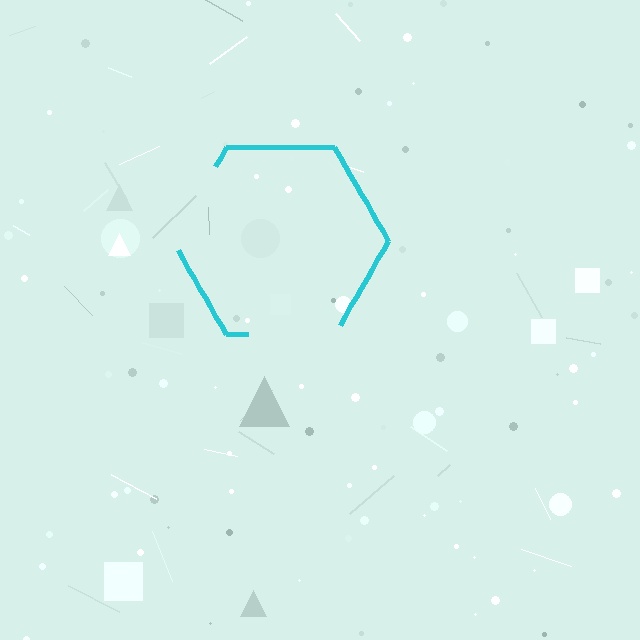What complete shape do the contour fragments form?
The contour fragments form a hexagon.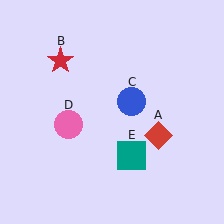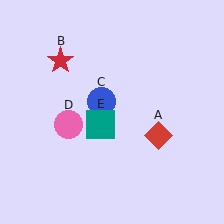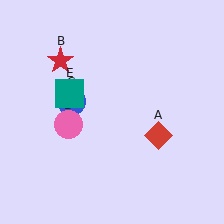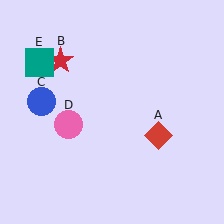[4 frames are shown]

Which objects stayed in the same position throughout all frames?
Red diamond (object A) and red star (object B) and pink circle (object D) remained stationary.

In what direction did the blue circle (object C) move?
The blue circle (object C) moved left.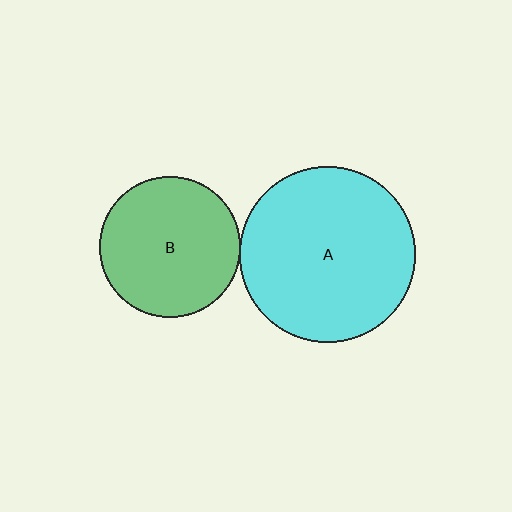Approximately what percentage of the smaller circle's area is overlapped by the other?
Approximately 5%.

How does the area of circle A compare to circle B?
Approximately 1.5 times.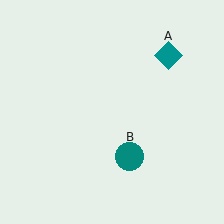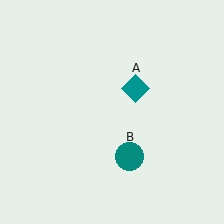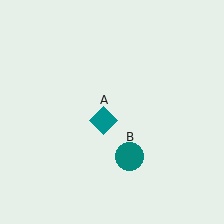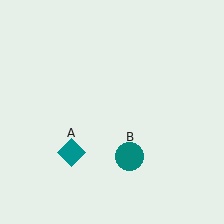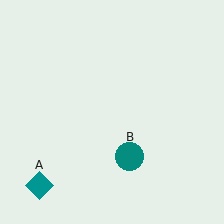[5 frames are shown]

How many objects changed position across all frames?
1 object changed position: teal diamond (object A).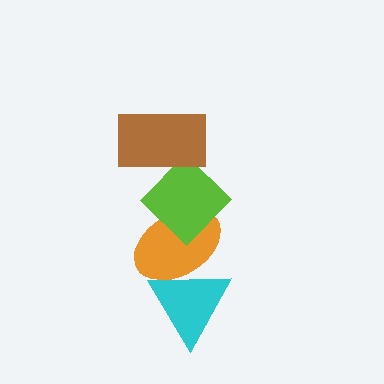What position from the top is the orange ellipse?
The orange ellipse is 3rd from the top.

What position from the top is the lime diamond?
The lime diamond is 2nd from the top.